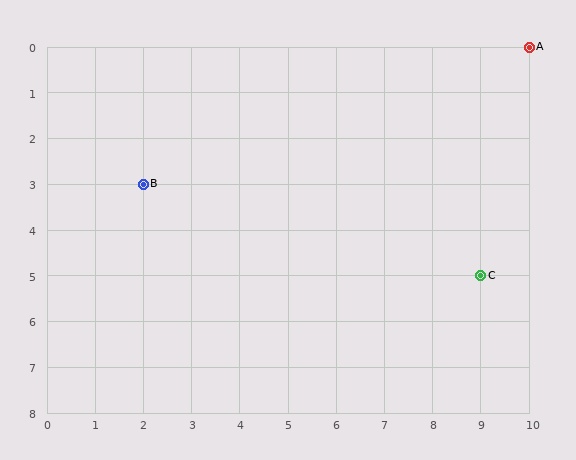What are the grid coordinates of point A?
Point A is at grid coordinates (10, 0).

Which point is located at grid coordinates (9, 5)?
Point C is at (9, 5).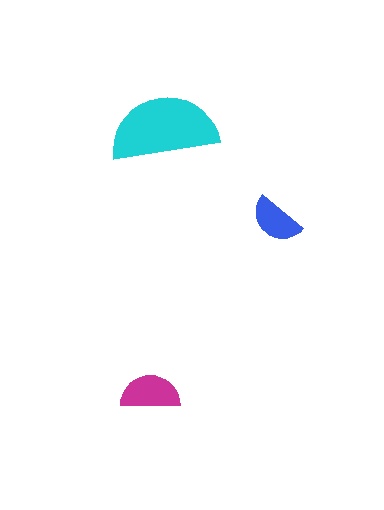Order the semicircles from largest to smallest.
the cyan one, the magenta one, the blue one.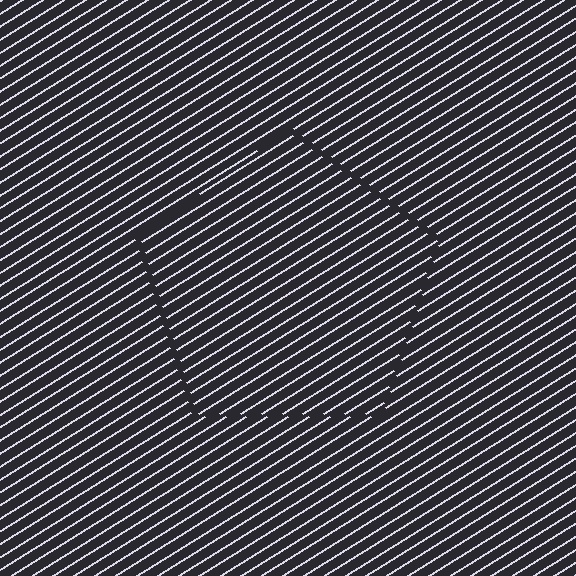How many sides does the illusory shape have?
5 sides — the line-ends trace a pentagon.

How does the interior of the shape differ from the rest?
The interior of the shape contains the same grating, shifted by half a period — the contour is defined by the phase discontinuity where line-ends from the inner and outer gratings abut.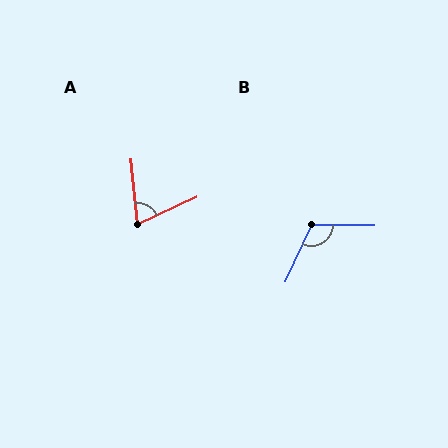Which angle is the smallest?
A, at approximately 71 degrees.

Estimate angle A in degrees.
Approximately 71 degrees.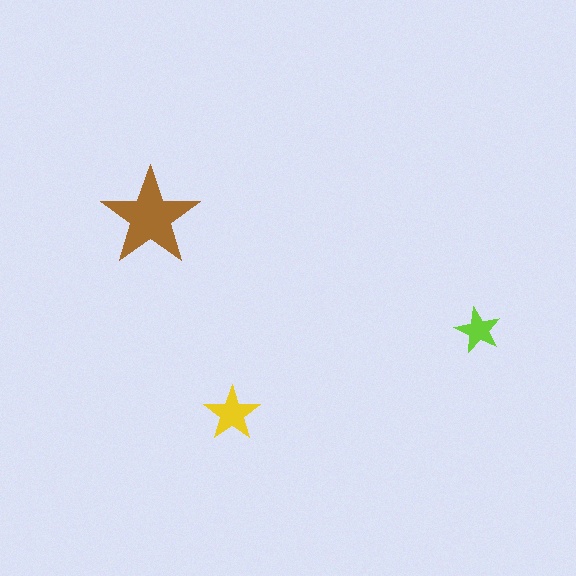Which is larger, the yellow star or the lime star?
The yellow one.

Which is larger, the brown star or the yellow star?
The brown one.